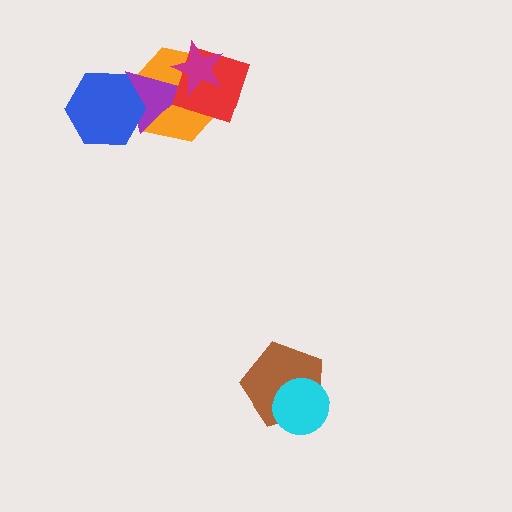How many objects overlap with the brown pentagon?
1 object overlaps with the brown pentagon.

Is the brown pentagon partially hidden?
Yes, it is partially covered by another shape.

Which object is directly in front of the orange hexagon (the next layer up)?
The purple triangle is directly in front of the orange hexagon.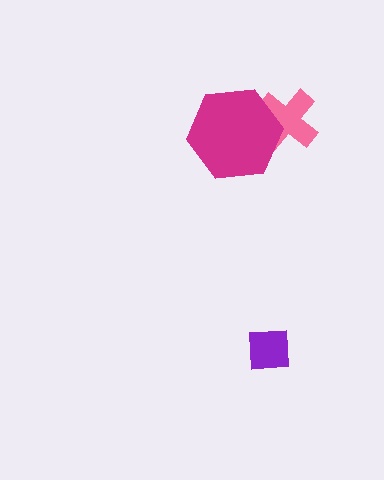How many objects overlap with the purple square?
0 objects overlap with the purple square.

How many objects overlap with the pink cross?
1 object overlaps with the pink cross.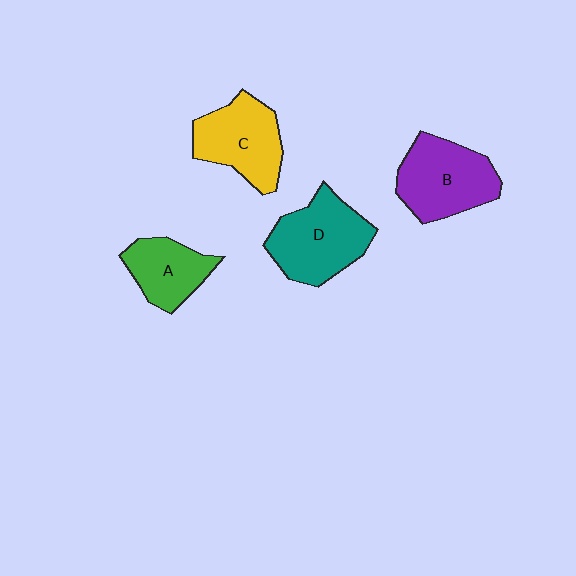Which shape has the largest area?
Shape D (teal).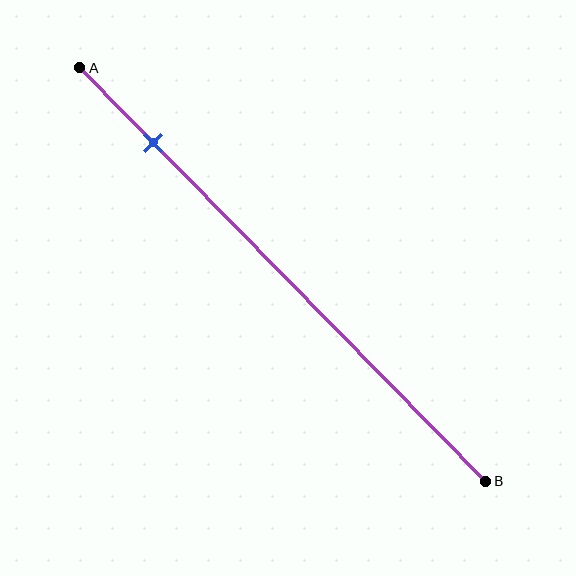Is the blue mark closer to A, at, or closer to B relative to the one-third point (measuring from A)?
The blue mark is closer to point A than the one-third point of segment AB.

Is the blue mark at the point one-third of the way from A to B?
No, the mark is at about 20% from A, not at the 33% one-third point.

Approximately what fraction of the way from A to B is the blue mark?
The blue mark is approximately 20% of the way from A to B.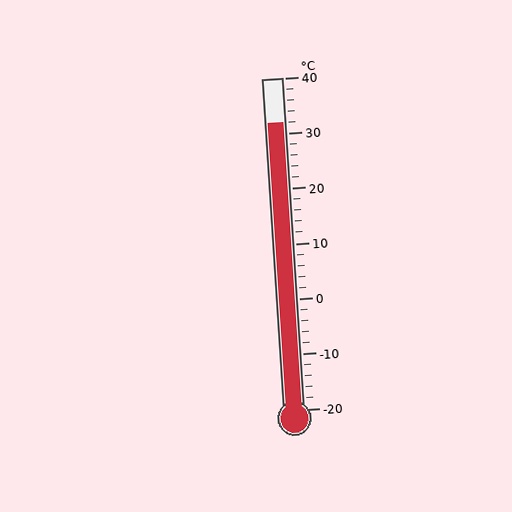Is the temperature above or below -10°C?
The temperature is above -10°C.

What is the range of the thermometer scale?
The thermometer scale ranges from -20°C to 40°C.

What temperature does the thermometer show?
The thermometer shows approximately 32°C.